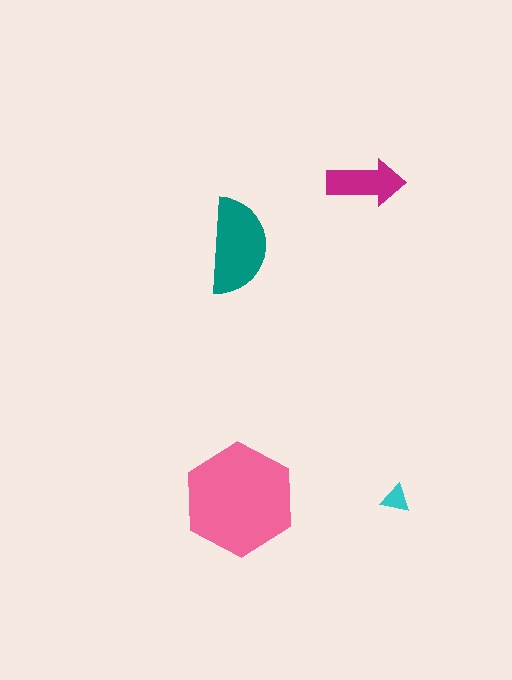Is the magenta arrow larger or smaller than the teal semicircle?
Smaller.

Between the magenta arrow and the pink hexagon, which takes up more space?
The pink hexagon.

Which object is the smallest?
The cyan triangle.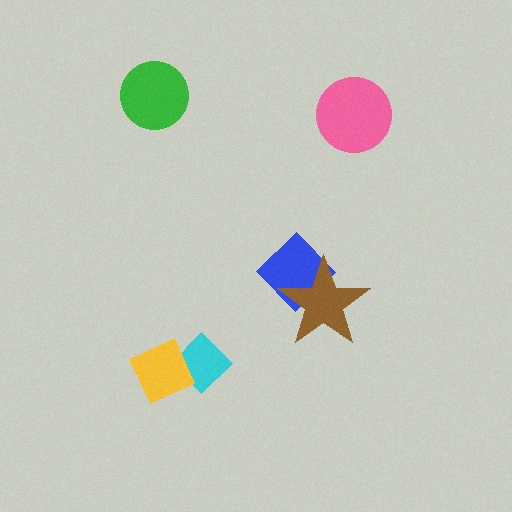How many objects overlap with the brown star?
1 object overlaps with the brown star.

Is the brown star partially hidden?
No, no other shape covers it.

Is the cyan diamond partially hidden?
Yes, it is partially covered by another shape.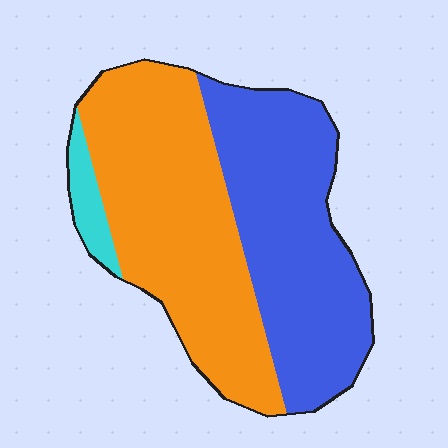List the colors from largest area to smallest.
From largest to smallest: orange, blue, cyan.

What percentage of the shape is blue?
Blue covers roughly 45% of the shape.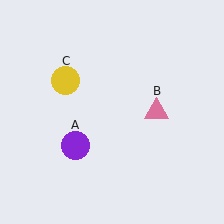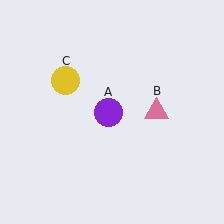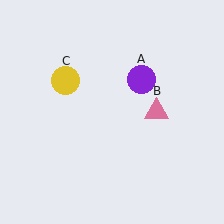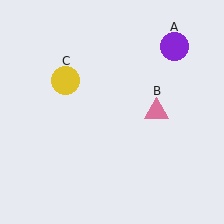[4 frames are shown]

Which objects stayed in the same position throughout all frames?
Pink triangle (object B) and yellow circle (object C) remained stationary.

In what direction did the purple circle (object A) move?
The purple circle (object A) moved up and to the right.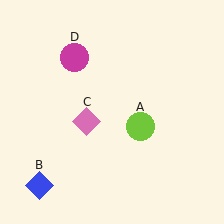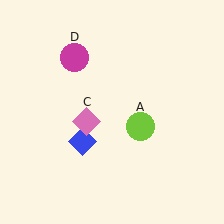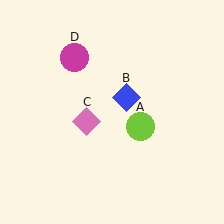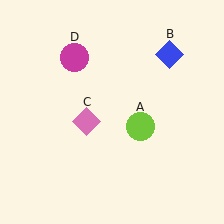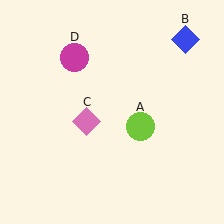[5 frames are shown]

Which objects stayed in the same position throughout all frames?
Lime circle (object A) and pink diamond (object C) and magenta circle (object D) remained stationary.